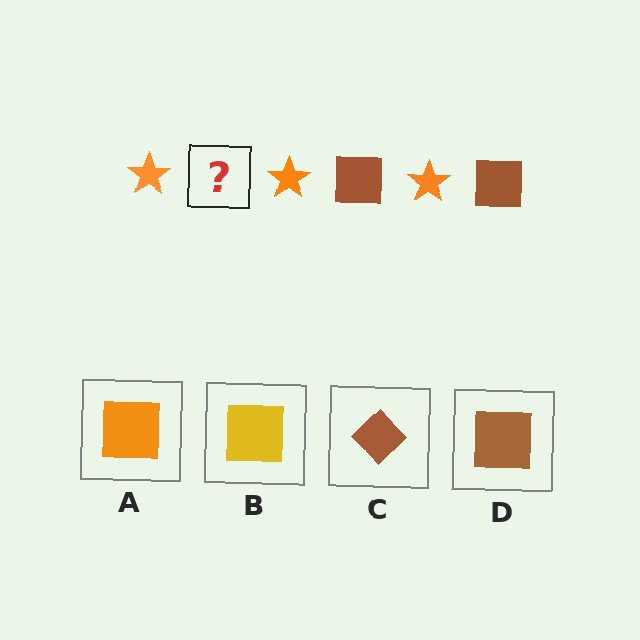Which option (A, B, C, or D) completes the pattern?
D.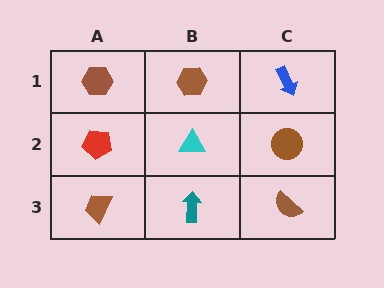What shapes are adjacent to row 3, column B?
A cyan triangle (row 2, column B), a brown trapezoid (row 3, column A), a brown semicircle (row 3, column C).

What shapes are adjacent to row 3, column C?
A brown circle (row 2, column C), a teal arrow (row 3, column B).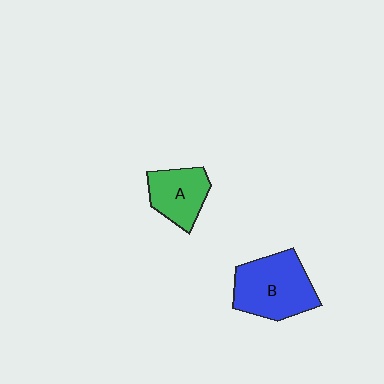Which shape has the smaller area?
Shape A (green).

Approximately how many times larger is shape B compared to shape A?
Approximately 1.5 times.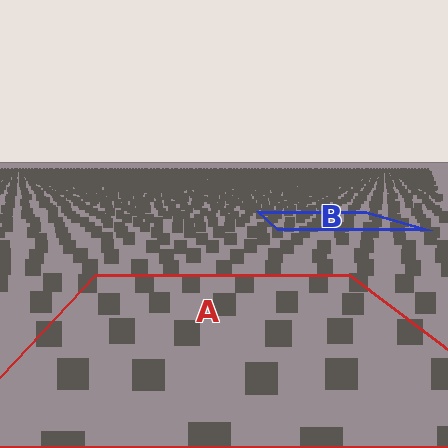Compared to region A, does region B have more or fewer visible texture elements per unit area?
Region B has more texture elements per unit area — they are packed more densely because it is farther away.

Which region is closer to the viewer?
Region A is closer. The texture elements there are larger and more spread out.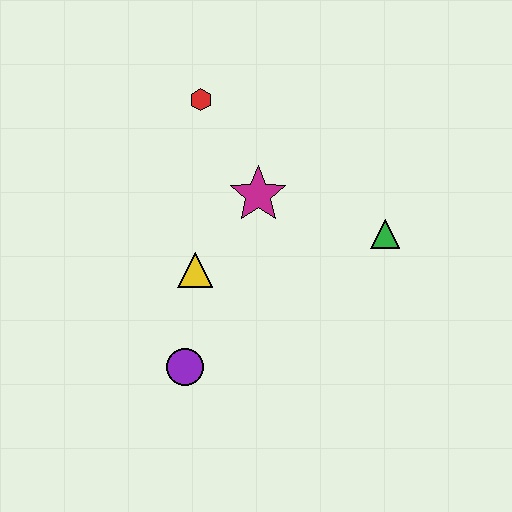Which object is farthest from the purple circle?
The red hexagon is farthest from the purple circle.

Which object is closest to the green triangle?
The magenta star is closest to the green triangle.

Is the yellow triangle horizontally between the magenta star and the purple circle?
Yes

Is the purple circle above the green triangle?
No